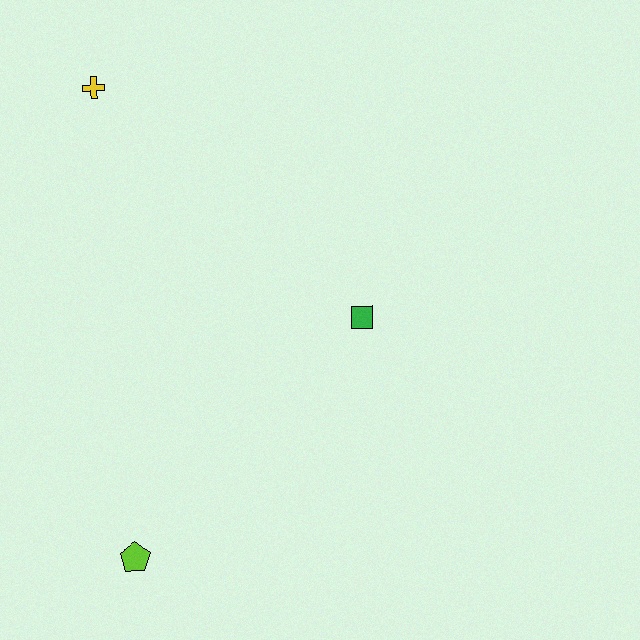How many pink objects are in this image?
There are no pink objects.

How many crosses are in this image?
There is 1 cross.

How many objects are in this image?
There are 3 objects.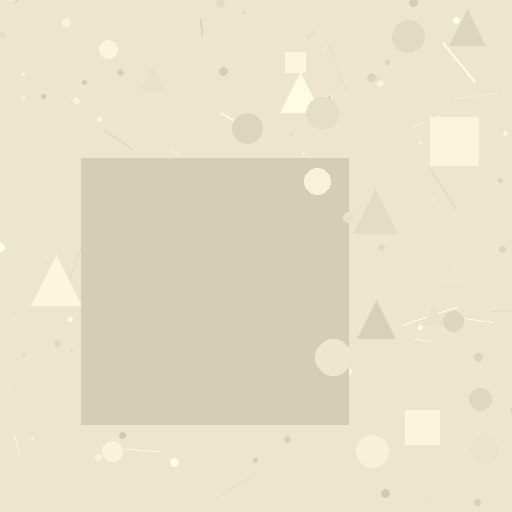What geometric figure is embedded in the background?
A square is embedded in the background.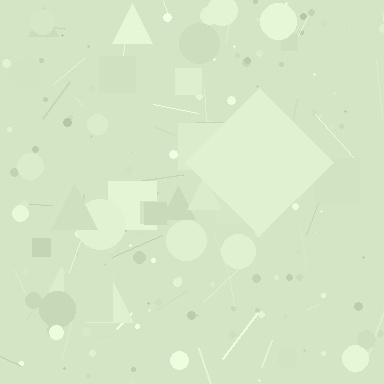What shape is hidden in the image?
A diamond is hidden in the image.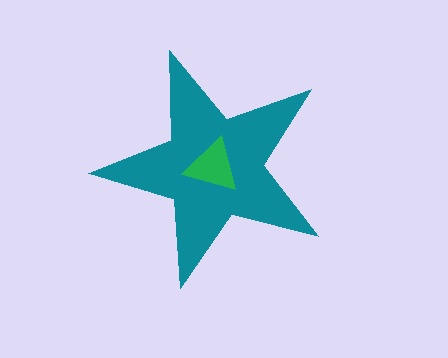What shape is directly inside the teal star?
The green triangle.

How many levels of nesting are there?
2.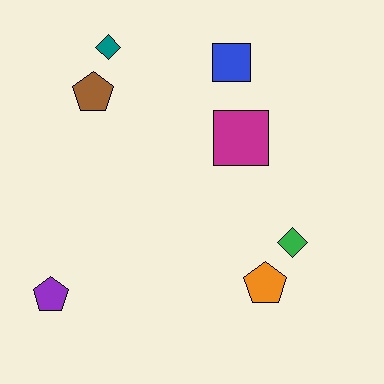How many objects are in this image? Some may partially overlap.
There are 7 objects.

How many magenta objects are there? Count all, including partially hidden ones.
There is 1 magenta object.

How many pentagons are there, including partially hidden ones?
There are 3 pentagons.